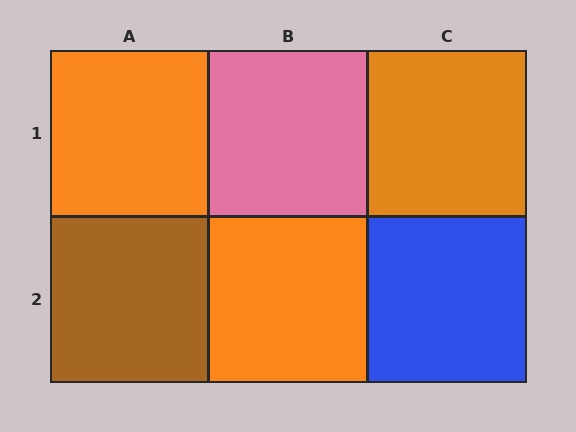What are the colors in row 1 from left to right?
Orange, pink, orange.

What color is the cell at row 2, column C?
Blue.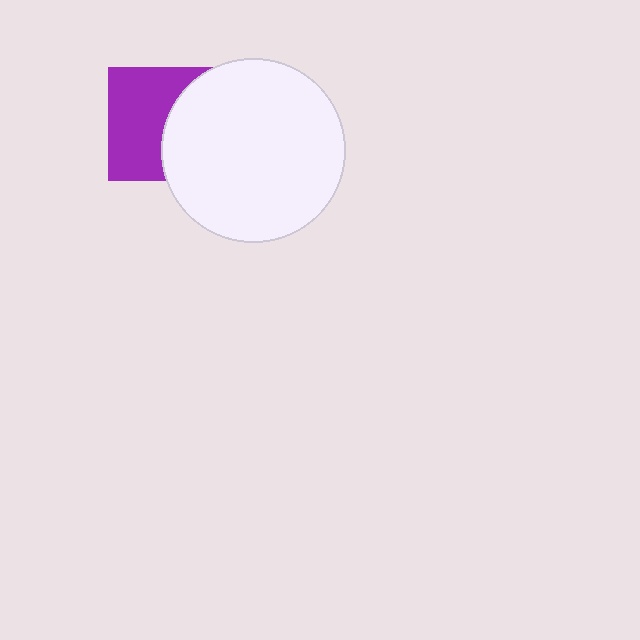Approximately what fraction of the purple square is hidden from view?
Roughly 43% of the purple square is hidden behind the white circle.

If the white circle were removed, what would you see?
You would see the complete purple square.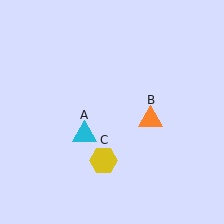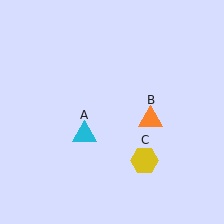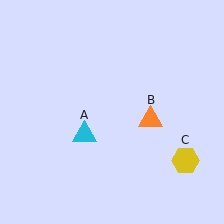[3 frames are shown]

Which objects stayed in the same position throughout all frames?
Cyan triangle (object A) and orange triangle (object B) remained stationary.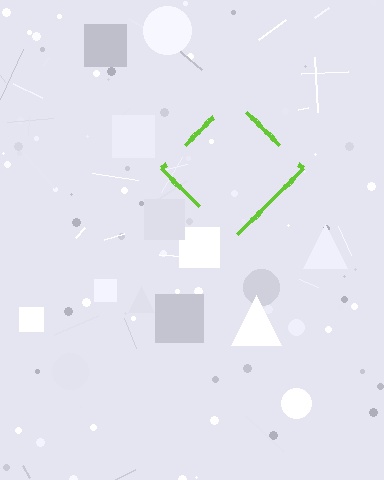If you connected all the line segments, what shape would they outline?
They would outline a diamond.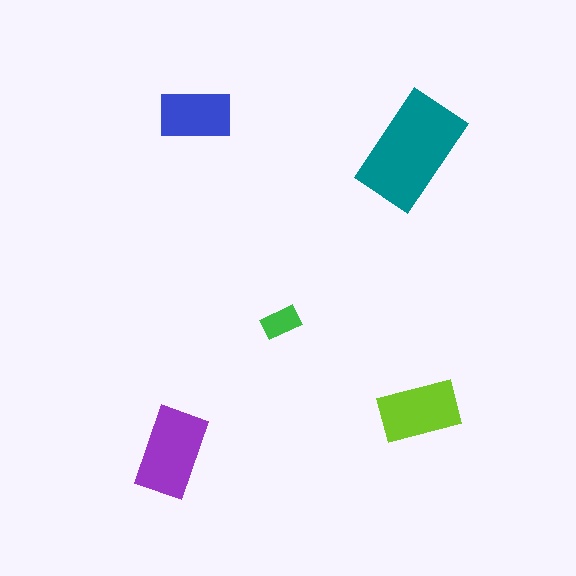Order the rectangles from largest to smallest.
the teal one, the purple one, the lime one, the blue one, the green one.